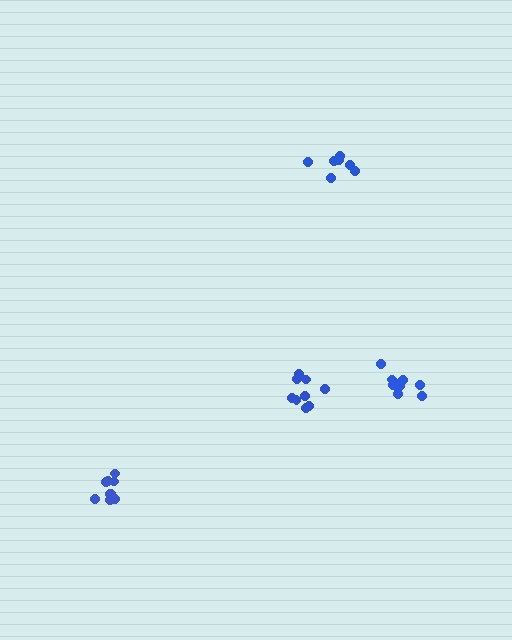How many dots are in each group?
Group 1: 10 dots, Group 2: 9 dots, Group 3: 7 dots, Group 4: 9 dots (35 total).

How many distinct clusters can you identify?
There are 4 distinct clusters.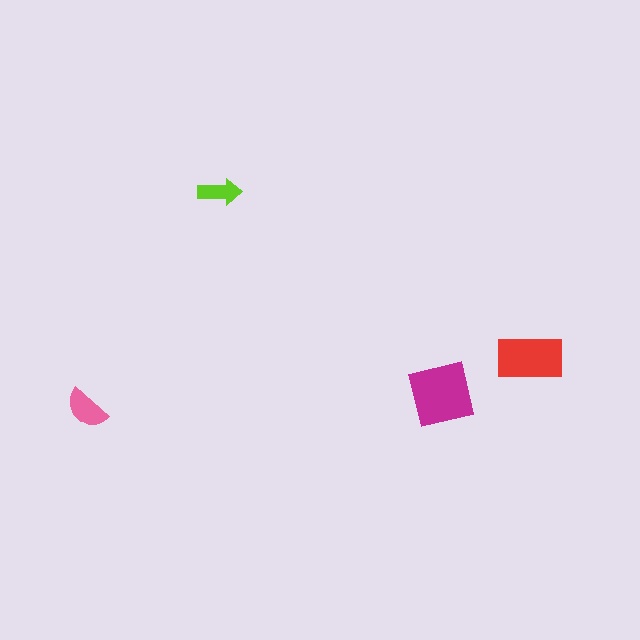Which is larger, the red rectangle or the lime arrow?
The red rectangle.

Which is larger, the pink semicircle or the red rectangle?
The red rectangle.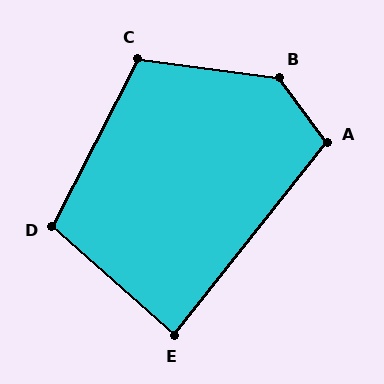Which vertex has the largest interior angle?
B, at approximately 134 degrees.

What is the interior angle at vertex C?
Approximately 110 degrees (obtuse).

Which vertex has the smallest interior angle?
E, at approximately 87 degrees.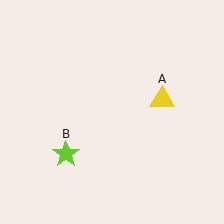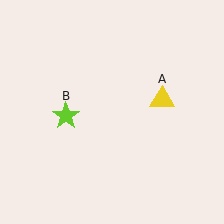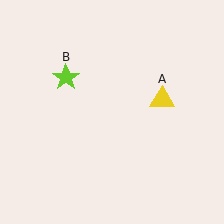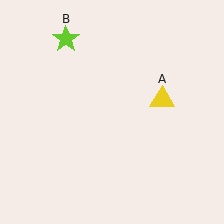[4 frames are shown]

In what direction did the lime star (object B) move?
The lime star (object B) moved up.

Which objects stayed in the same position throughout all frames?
Yellow triangle (object A) remained stationary.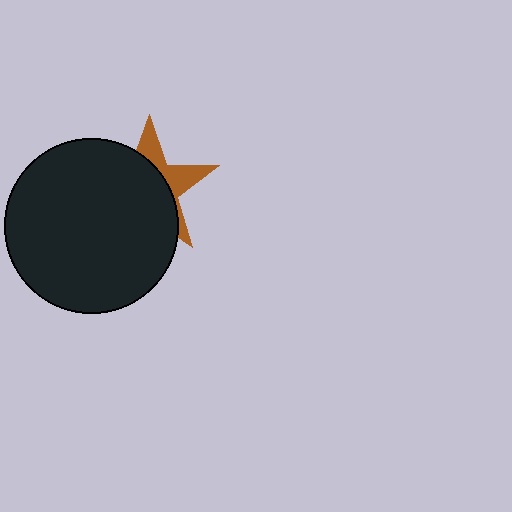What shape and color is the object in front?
The object in front is a black circle.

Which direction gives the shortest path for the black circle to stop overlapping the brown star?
Moving toward the lower-left gives the shortest separation.